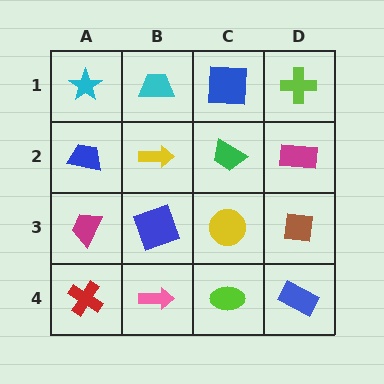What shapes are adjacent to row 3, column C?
A green trapezoid (row 2, column C), a lime ellipse (row 4, column C), a blue square (row 3, column B), a brown square (row 3, column D).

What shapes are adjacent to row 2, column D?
A lime cross (row 1, column D), a brown square (row 3, column D), a green trapezoid (row 2, column C).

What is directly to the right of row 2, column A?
A yellow arrow.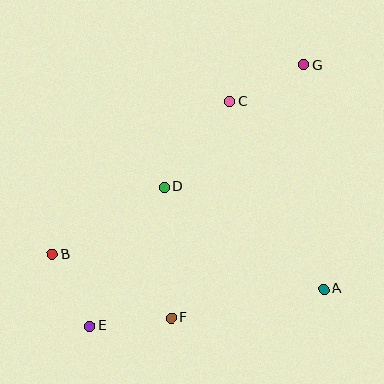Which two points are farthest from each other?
Points E and G are farthest from each other.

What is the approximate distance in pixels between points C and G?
The distance between C and G is approximately 83 pixels.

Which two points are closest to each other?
Points B and E are closest to each other.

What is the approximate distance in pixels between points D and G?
The distance between D and G is approximately 185 pixels.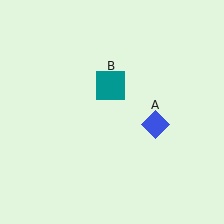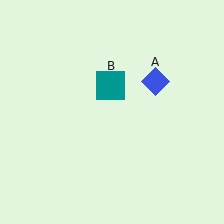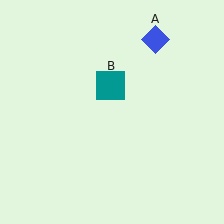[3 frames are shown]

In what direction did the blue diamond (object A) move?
The blue diamond (object A) moved up.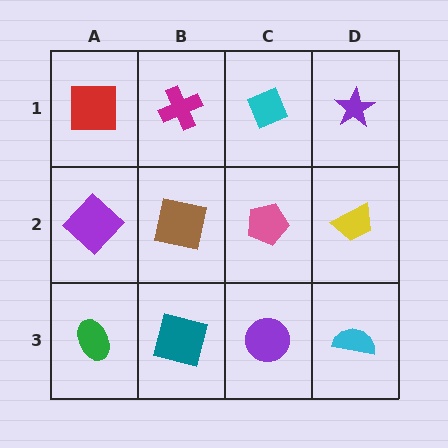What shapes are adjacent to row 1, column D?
A yellow trapezoid (row 2, column D), a cyan diamond (row 1, column C).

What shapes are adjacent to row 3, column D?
A yellow trapezoid (row 2, column D), a purple circle (row 3, column C).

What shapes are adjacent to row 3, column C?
A pink pentagon (row 2, column C), a teal square (row 3, column B), a cyan semicircle (row 3, column D).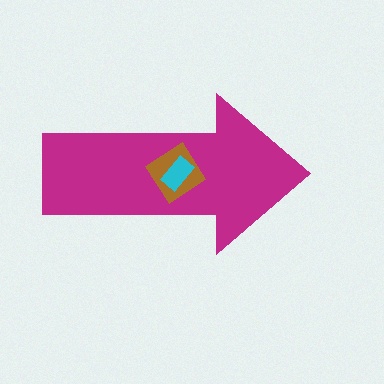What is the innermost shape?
The cyan rectangle.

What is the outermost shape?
The magenta arrow.